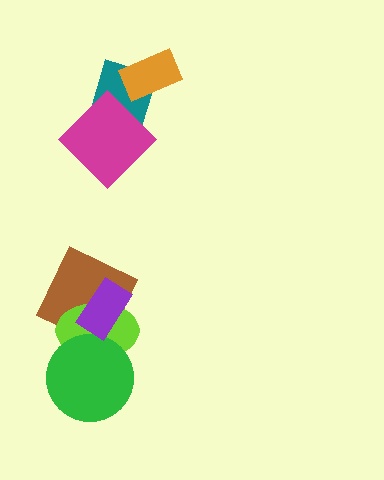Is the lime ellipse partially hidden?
Yes, it is partially covered by another shape.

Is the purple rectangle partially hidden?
No, no other shape covers it.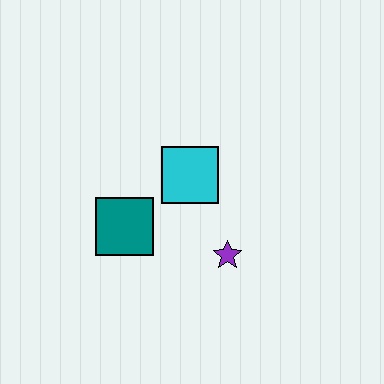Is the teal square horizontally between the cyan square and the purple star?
No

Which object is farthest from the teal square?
The purple star is farthest from the teal square.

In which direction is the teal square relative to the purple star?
The teal square is to the left of the purple star.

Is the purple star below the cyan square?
Yes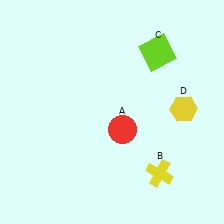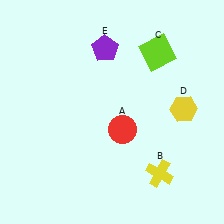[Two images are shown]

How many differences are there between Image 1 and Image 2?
There is 1 difference between the two images.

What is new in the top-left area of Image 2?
A purple pentagon (E) was added in the top-left area of Image 2.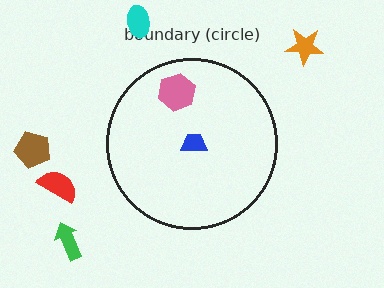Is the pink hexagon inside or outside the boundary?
Inside.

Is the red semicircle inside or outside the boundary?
Outside.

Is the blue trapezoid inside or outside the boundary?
Inside.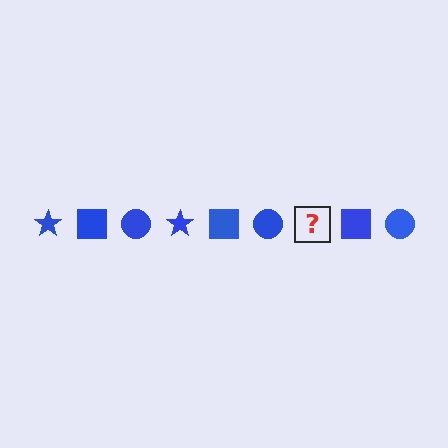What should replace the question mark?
The question mark should be replaced with a blue star.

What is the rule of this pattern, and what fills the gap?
The rule is that the pattern cycles through star, square, circle shapes in blue. The gap should be filled with a blue star.